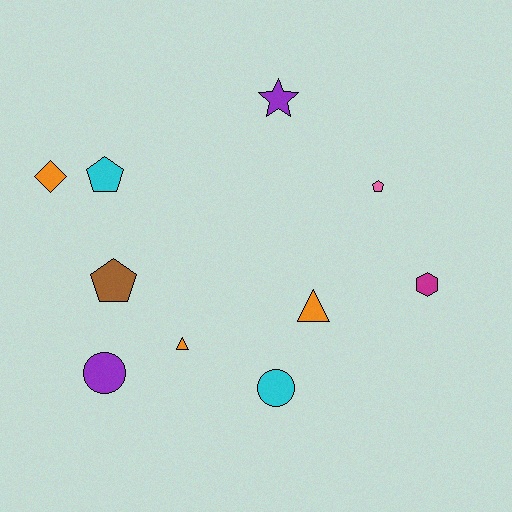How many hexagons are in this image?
There is 1 hexagon.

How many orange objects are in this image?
There are 3 orange objects.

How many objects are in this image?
There are 10 objects.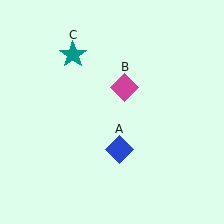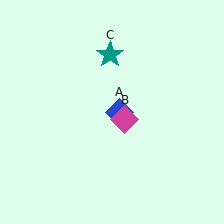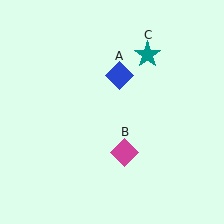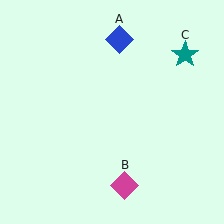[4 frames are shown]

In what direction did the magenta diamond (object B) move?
The magenta diamond (object B) moved down.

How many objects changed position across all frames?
3 objects changed position: blue diamond (object A), magenta diamond (object B), teal star (object C).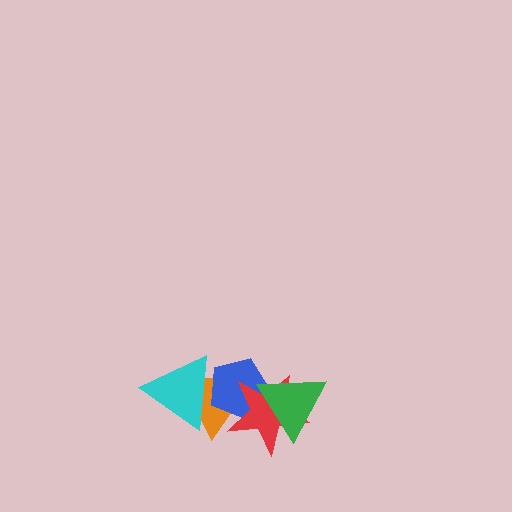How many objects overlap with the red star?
3 objects overlap with the red star.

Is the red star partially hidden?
Yes, it is partially covered by another shape.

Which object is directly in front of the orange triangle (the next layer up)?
The blue pentagon is directly in front of the orange triangle.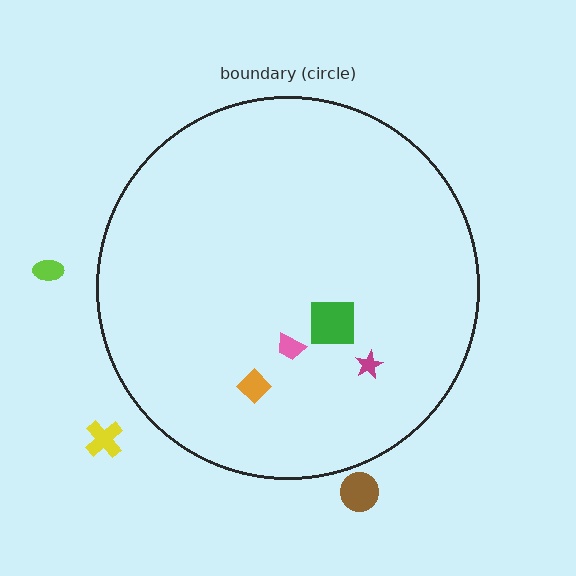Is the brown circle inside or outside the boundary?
Outside.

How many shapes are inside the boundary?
4 inside, 3 outside.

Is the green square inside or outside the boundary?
Inside.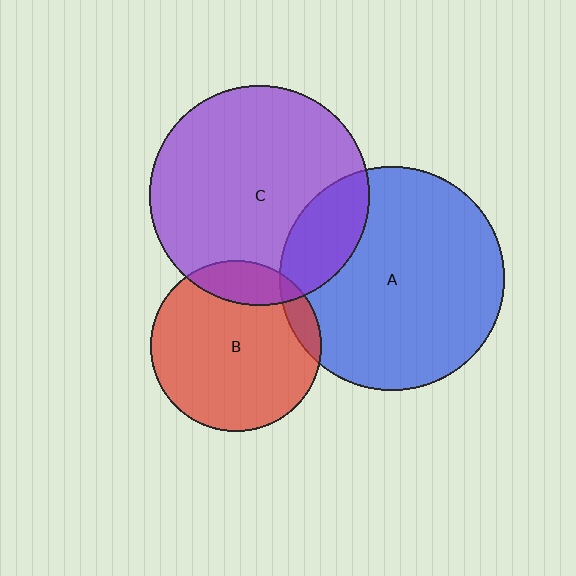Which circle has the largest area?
Circle A (blue).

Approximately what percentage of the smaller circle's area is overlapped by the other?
Approximately 20%.